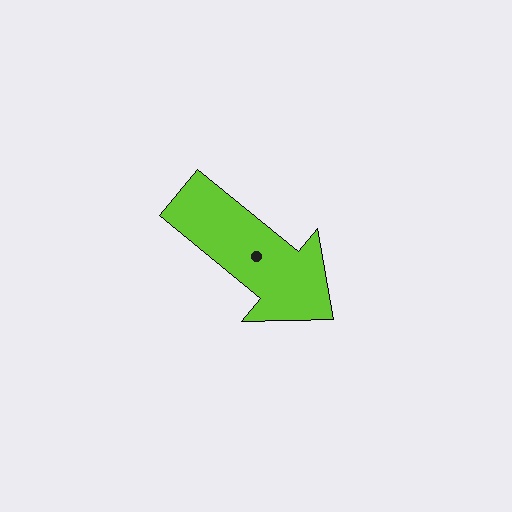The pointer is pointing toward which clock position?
Roughly 4 o'clock.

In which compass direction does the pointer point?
Southeast.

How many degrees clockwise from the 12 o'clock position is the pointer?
Approximately 129 degrees.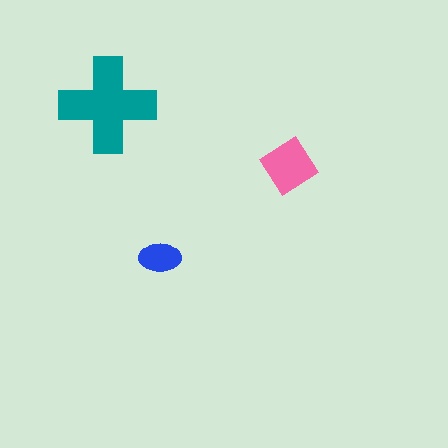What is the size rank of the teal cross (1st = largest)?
1st.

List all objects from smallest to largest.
The blue ellipse, the pink diamond, the teal cross.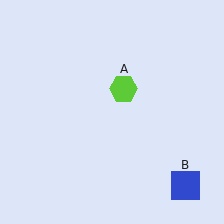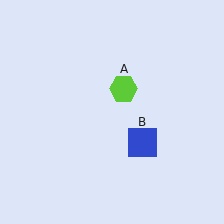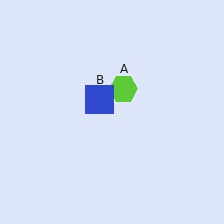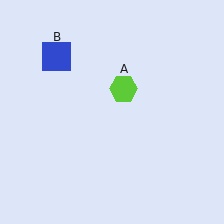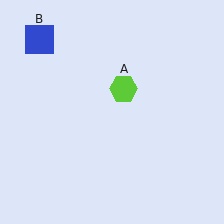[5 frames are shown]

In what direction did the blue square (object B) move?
The blue square (object B) moved up and to the left.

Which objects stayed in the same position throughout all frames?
Lime hexagon (object A) remained stationary.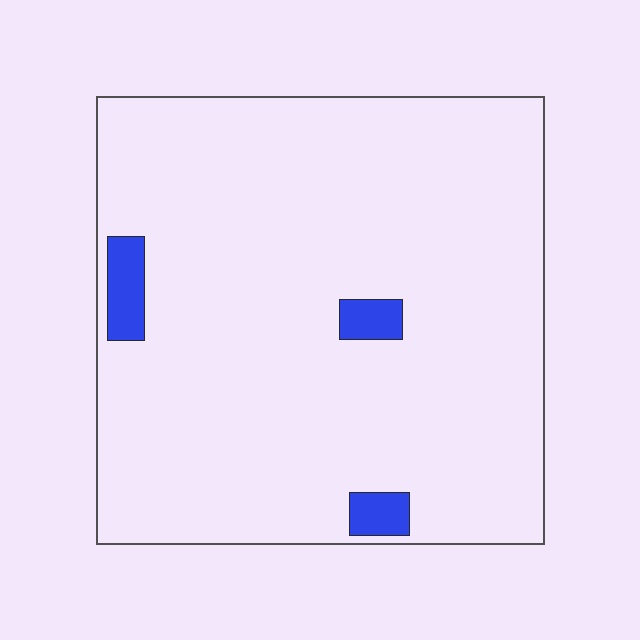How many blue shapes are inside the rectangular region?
3.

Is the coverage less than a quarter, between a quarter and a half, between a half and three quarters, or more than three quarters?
Less than a quarter.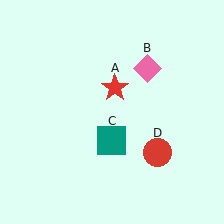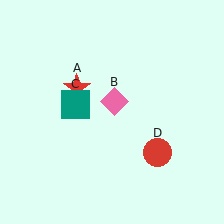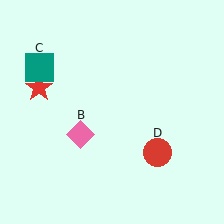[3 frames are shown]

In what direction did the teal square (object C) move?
The teal square (object C) moved up and to the left.